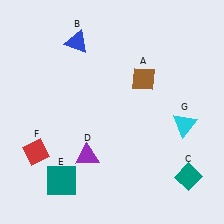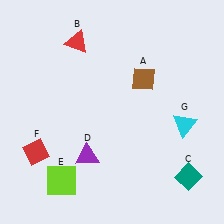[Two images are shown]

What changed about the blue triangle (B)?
In Image 1, B is blue. In Image 2, it changed to red.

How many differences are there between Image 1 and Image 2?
There are 2 differences between the two images.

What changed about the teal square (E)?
In Image 1, E is teal. In Image 2, it changed to lime.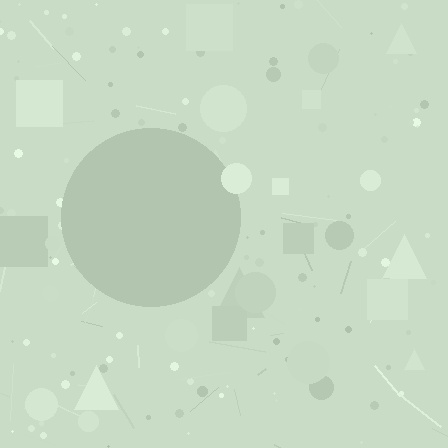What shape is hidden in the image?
A circle is hidden in the image.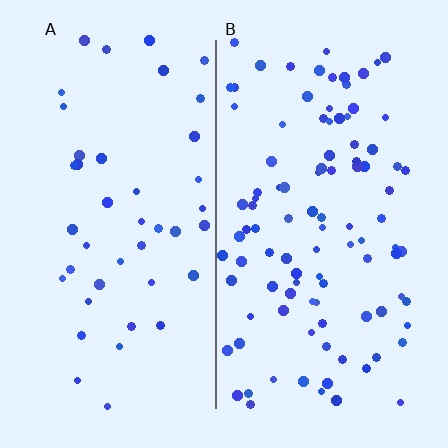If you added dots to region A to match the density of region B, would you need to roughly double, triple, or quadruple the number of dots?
Approximately double.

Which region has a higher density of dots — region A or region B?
B (the right).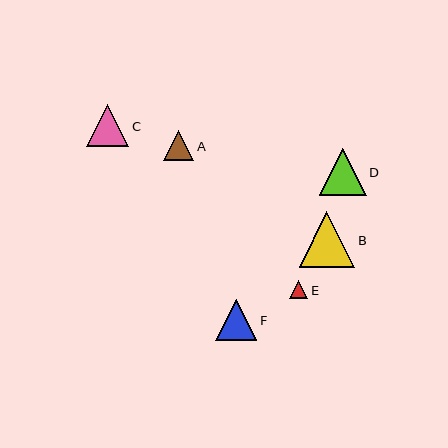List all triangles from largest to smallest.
From largest to smallest: B, D, C, F, A, E.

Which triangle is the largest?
Triangle B is the largest with a size of approximately 56 pixels.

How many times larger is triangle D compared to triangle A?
Triangle D is approximately 1.6 times the size of triangle A.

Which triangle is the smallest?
Triangle E is the smallest with a size of approximately 18 pixels.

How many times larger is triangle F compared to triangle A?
Triangle F is approximately 1.4 times the size of triangle A.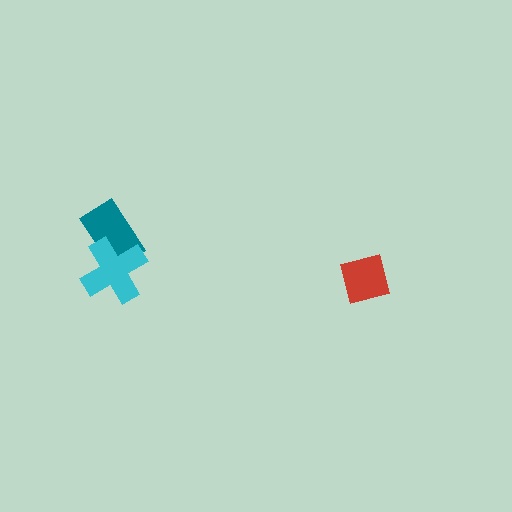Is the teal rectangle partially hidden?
Yes, it is partially covered by another shape.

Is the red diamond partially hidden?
No, no other shape covers it.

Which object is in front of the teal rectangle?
The cyan cross is in front of the teal rectangle.